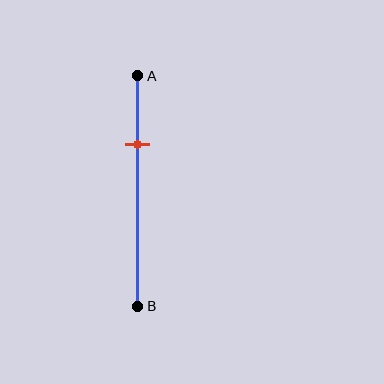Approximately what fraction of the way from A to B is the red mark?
The red mark is approximately 30% of the way from A to B.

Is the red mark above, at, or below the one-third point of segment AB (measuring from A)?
The red mark is above the one-third point of segment AB.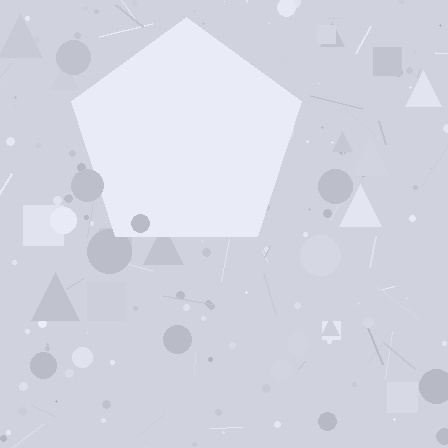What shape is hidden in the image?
A pentagon is hidden in the image.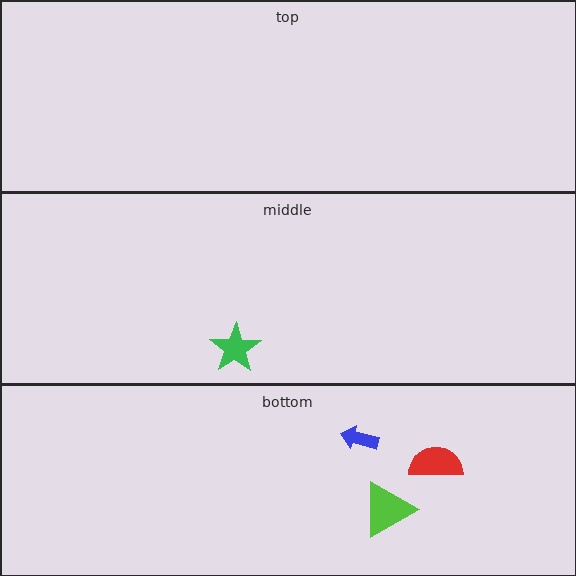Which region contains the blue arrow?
The bottom region.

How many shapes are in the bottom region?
3.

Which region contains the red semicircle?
The bottom region.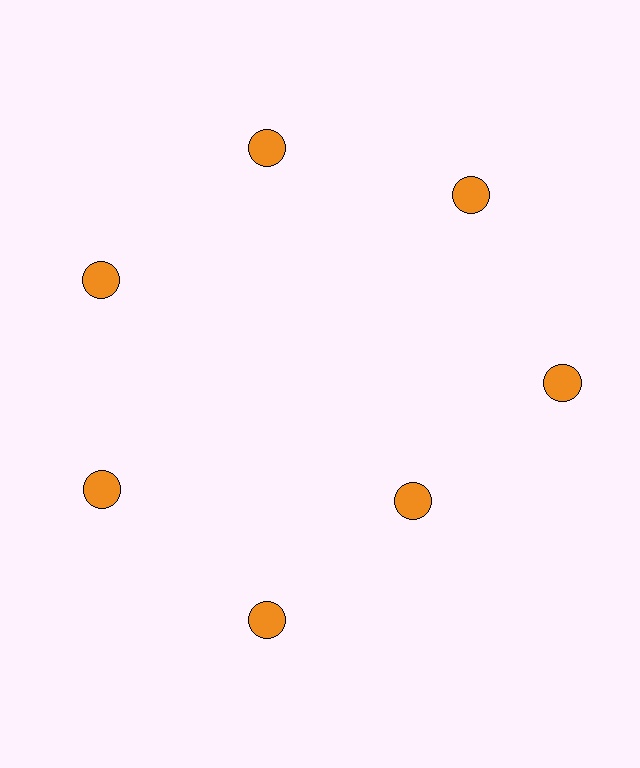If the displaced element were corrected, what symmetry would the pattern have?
It would have 7-fold rotational symmetry — the pattern would map onto itself every 51 degrees.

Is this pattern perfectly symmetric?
No. The 7 orange circles are arranged in a ring, but one element near the 5 o'clock position is pulled inward toward the center, breaking the 7-fold rotational symmetry.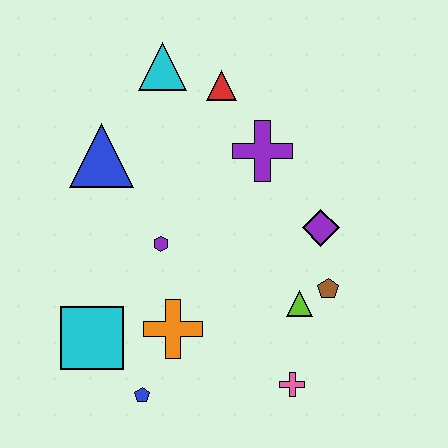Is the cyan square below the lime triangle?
Yes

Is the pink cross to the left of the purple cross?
No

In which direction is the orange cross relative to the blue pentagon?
The orange cross is above the blue pentagon.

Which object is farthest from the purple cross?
The blue pentagon is farthest from the purple cross.